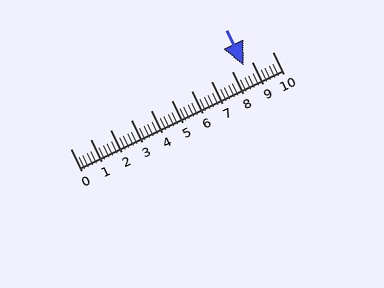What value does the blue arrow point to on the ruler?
The blue arrow points to approximately 8.6.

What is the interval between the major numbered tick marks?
The major tick marks are spaced 1 units apart.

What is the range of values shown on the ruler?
The ruler shows values from 0 to 10.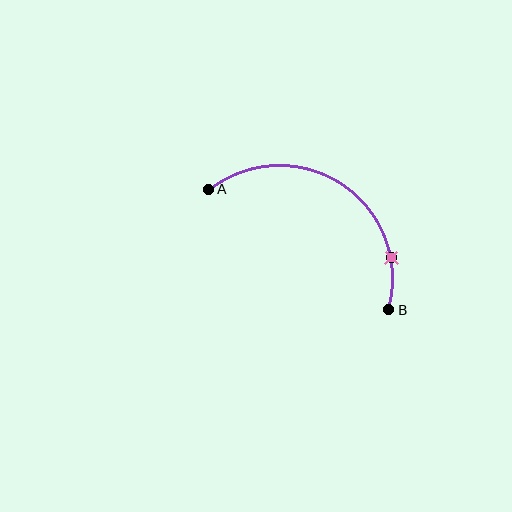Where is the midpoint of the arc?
The arc midpoint is the point on the curve farthest from the straight line joining A and B. It sits above that line.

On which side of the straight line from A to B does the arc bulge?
The arc bulges above the straight line connecting A and B.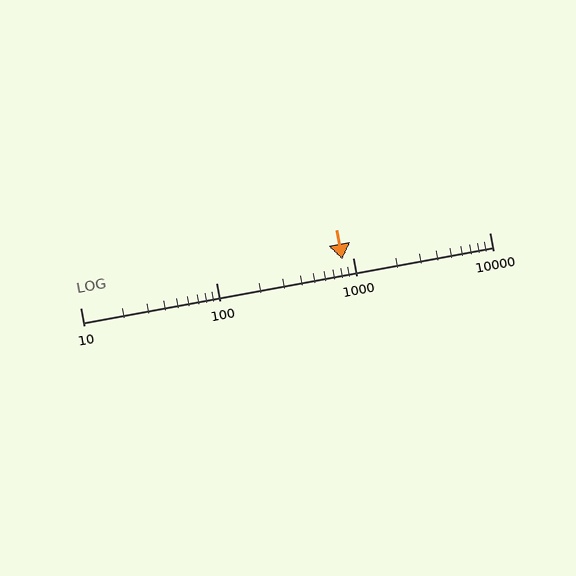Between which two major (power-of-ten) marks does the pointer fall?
The pointer is between 100 and 1000.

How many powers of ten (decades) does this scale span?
The scale spans 3 decades, from 10 to 10000.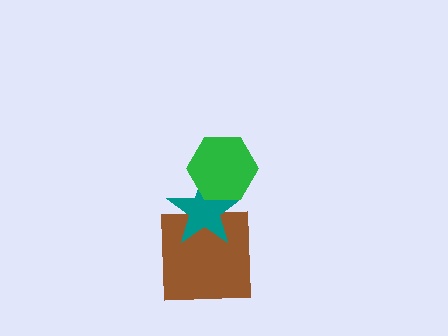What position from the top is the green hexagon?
The green hexagon is 1st from the top.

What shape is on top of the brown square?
The teal star is on top of the brown square.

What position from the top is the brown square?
The brown square is 3rd from the top.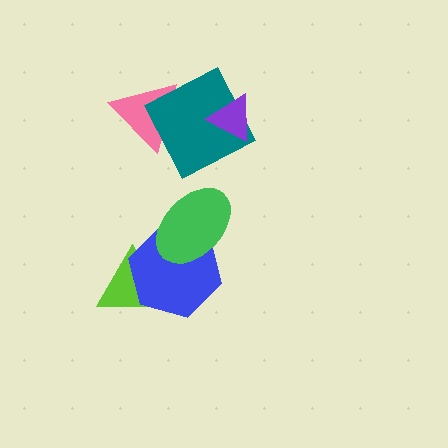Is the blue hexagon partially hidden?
Yes, it is partially covered by another shape.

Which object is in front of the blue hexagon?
The green ellipse is in front of the blue hexagon.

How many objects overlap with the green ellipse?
1 object overlaps with the green ellipse.